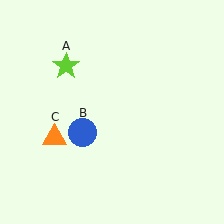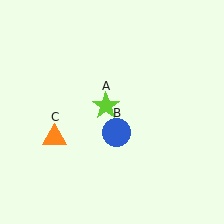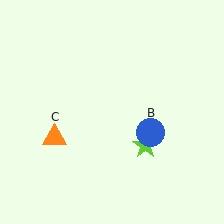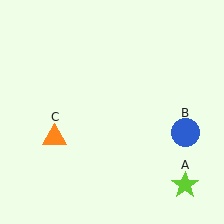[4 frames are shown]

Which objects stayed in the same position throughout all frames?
Orange triangle (object C) remained stationary.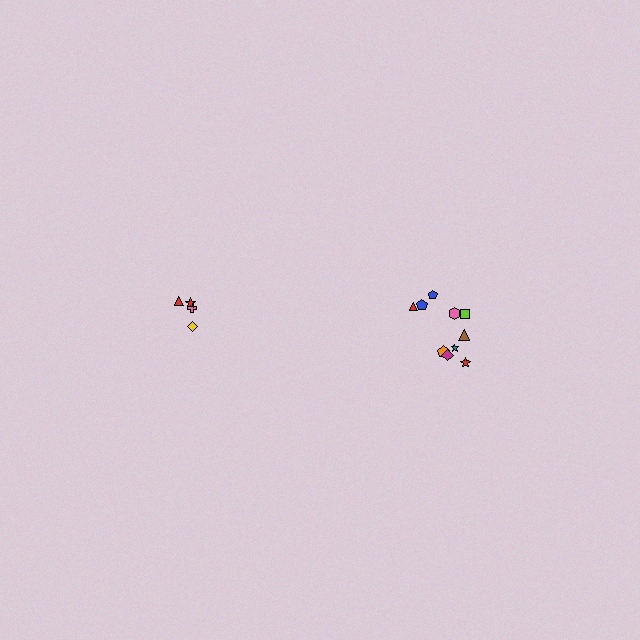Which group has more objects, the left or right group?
The right group.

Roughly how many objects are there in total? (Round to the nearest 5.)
Roughly 15 objects in total.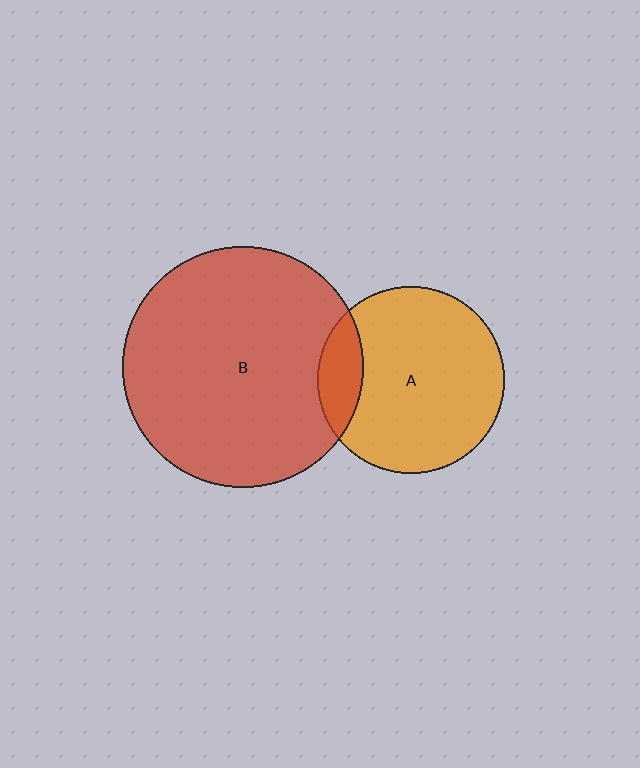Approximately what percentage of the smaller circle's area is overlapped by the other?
Approximately 15%.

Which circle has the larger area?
Circle B (red).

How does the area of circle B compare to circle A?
Approximately 1.7 times.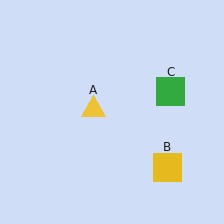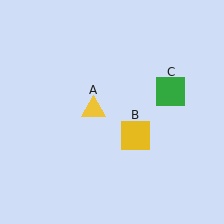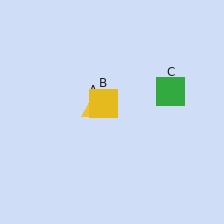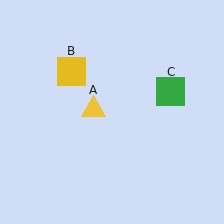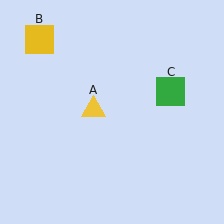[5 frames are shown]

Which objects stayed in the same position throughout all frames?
Yellow triangle (object A) and green square (object C) remained stationary.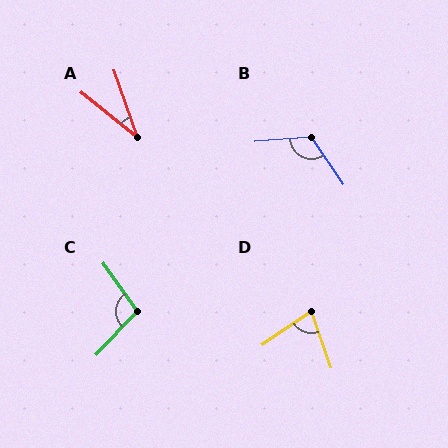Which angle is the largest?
B, at approximately 120 degrees.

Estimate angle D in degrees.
Approximately 75 degrees.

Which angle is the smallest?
A, at approximately 32 degrees.